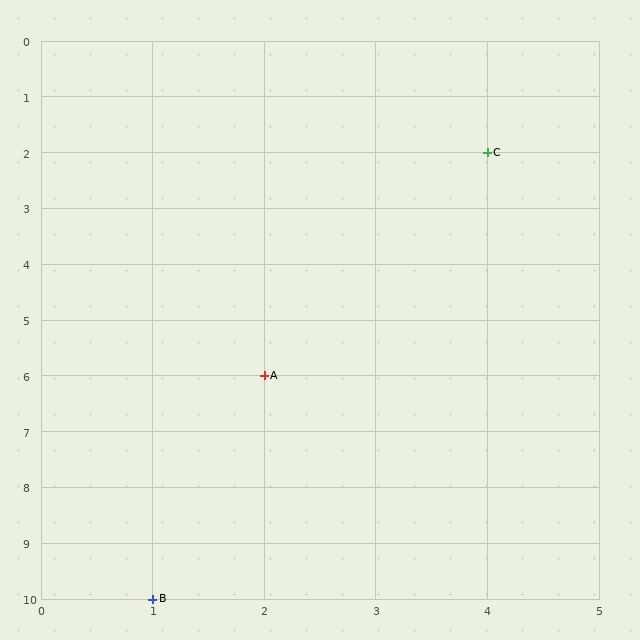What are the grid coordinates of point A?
Point A is at grid coordinates (2, 6).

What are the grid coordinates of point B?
Point B is at grid coordinates (1, 10).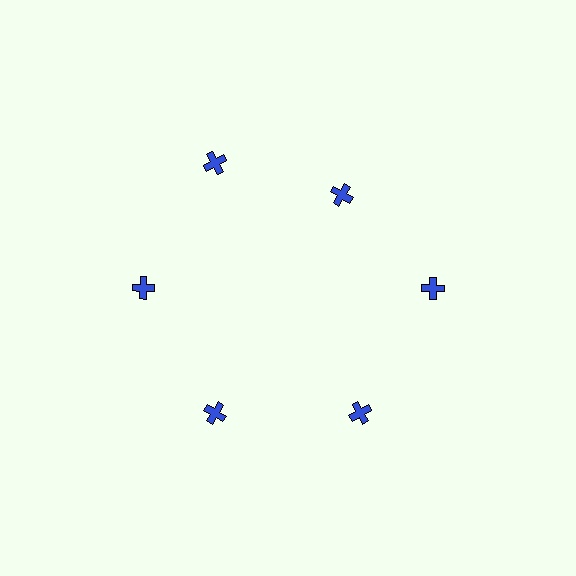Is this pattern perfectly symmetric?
No. The 6 blue crosses are arranged in a ring, but one element near the 1 o'clock position is pulled inward toward the center, breaking the 6-fold rotational symmetry.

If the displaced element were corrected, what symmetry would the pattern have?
It would have 6-fold rotational symmetry — the pattern would map onto itself every 60 degrees.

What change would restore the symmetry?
The symmetry would be restored by moving it outward, back onto the ring so that all 6 crosses sit at equal angles and equal distance from the center.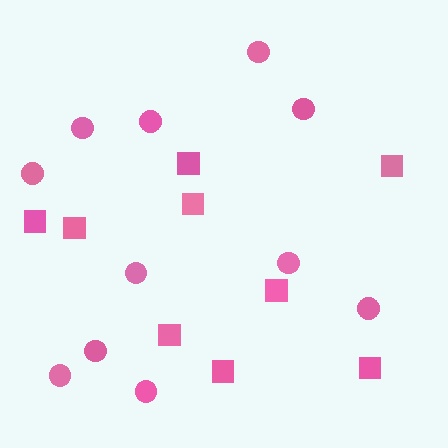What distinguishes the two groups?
There are 2 groups: one group of circles (11) and one group of squares (9).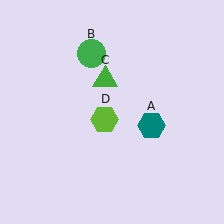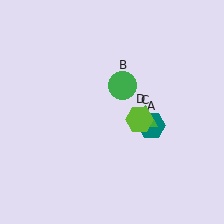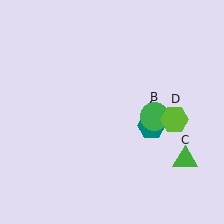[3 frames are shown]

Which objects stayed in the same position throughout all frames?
Teal hexagon (object A) remained stationary.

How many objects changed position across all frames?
3 objects changed position: green circle (object B), green triangle (object C), lime hexagon (object D).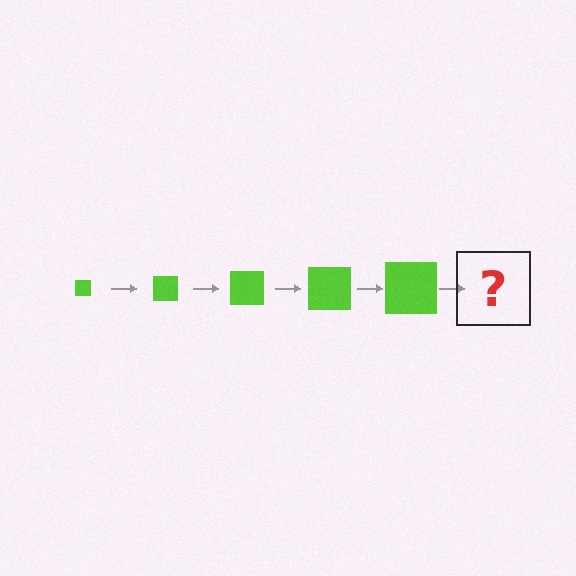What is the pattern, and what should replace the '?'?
The pattern is that the square gets progressively larger each step. The '?' should be a lime square, larger than the previous one.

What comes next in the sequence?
The next element should be a lime square, larger than the previous one.